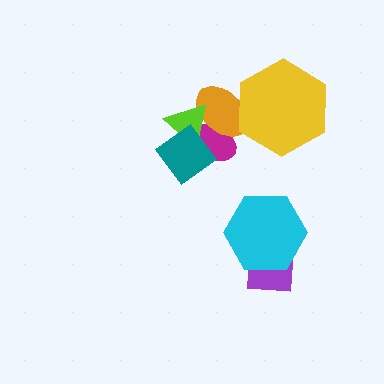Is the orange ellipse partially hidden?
Yes, it is partially covered by another shape.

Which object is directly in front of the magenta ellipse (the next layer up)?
The orange ellipse is directly in front of the magenta ellipse.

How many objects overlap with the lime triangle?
3 objects overlap with the lime triangle.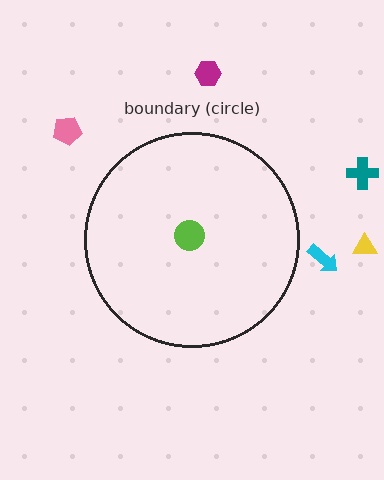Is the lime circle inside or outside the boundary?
Inside.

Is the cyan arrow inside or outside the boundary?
Outside.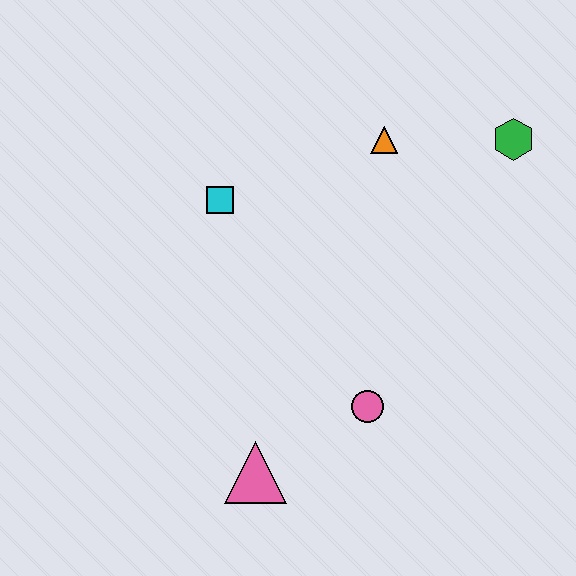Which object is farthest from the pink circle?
The green hexagon is farthest from the pink circle.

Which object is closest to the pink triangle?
The pink circle is closest to the pink triangle.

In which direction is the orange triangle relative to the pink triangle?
The orange triangle is above the pink triangle.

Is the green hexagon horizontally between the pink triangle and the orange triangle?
No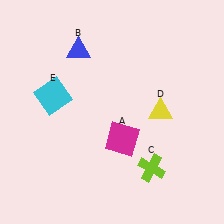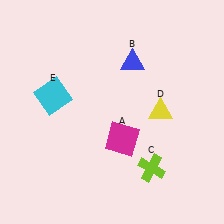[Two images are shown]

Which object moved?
The blue triangle (B) moved right.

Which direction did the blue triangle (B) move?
The blue triangle (B) moved right.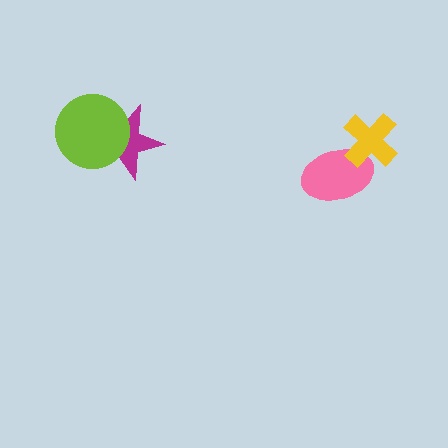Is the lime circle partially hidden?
No, no other shape covers it.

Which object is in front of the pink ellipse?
The yellow cross is in front of the pink ellipse.